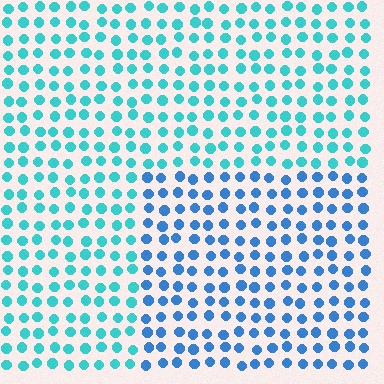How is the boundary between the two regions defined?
The boundary is defined purely by a slight shift in hue (about 32 degrees). Spacing, size, and orientation are identical on both sides.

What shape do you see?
I see a rectangle.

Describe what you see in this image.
The image is filled with small cyan elements in a uniform arrangement. A rectangle-shaped region is visible where the elements are tinted to a slightly different hue, forming a subtle color boundary.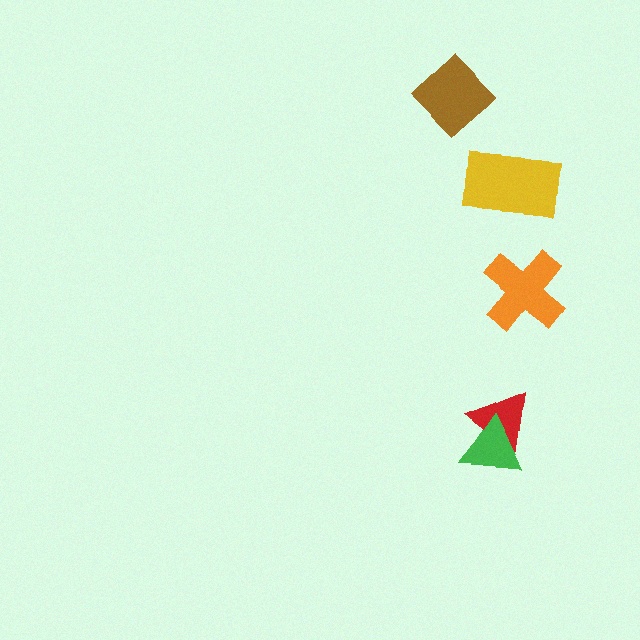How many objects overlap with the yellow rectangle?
0 objects overlap with the yellow rectangle.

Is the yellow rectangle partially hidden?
No, no other shape covers it.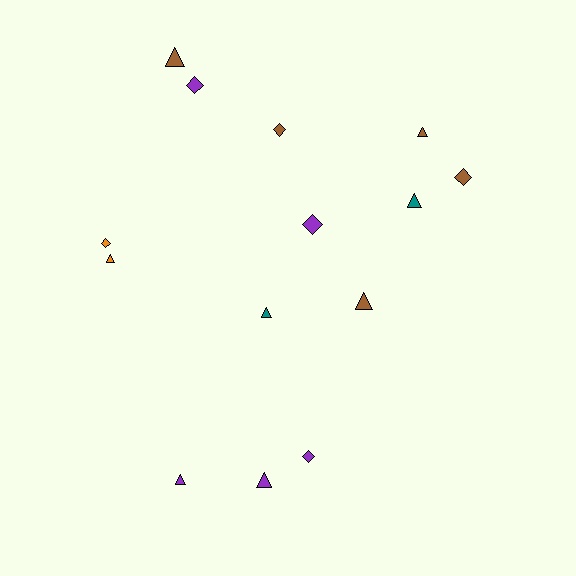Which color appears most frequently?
Brown, with 5 objects.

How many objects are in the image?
There are 14 objects.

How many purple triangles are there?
There are 2 purple triangles.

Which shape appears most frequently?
Triangle, with 8 objects.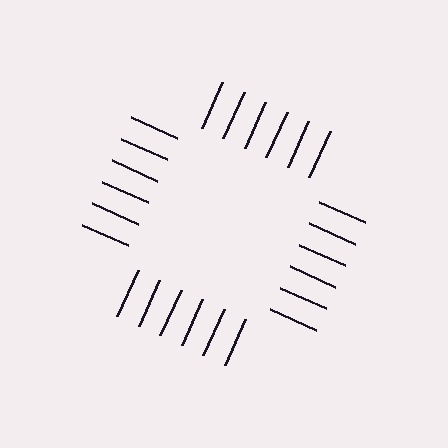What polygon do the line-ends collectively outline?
An illusory square — the line segments terminate on its edges but no continuous stroke is drawn.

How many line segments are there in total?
24 — 6 along each of the 4 edges.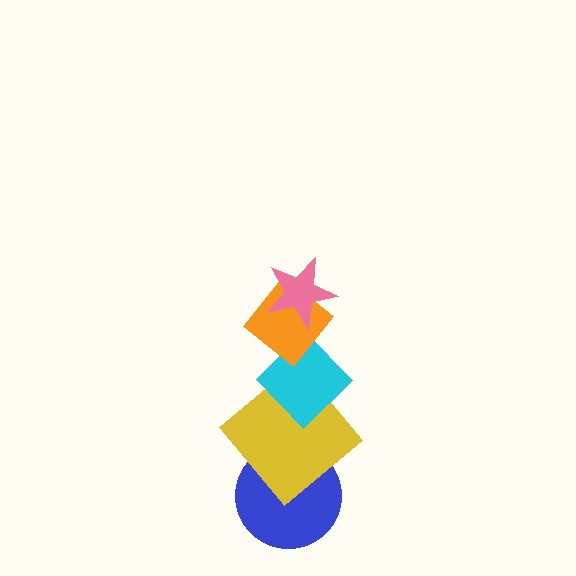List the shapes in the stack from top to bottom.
From top to bottom: the pink star, the orange diamond, the cyan diamond, the yellow diamond, the blue circle.